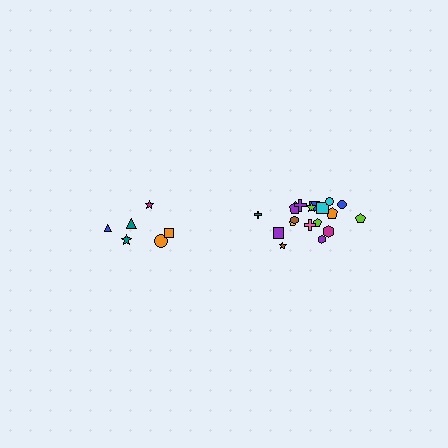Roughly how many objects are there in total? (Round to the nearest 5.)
Roughly 25 objects in total.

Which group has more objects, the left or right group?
The right group.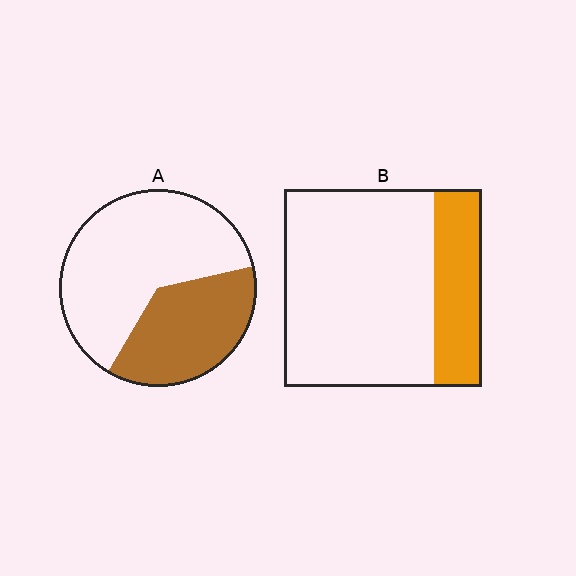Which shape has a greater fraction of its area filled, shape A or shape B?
Shape A.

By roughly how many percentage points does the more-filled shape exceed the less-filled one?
By roughly 15 percentage points (A over B).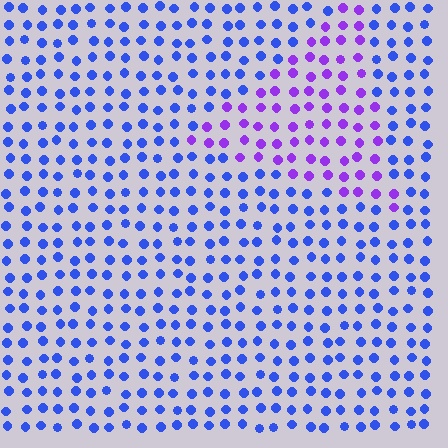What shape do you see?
I see a triangle.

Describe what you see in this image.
The image is filled with small blue elements in a uniform arrangement. A triangle-shaped region is visible where the elements are tinted to a slightly different hue, forming a subtle color boundary.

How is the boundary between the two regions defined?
The boundary is defined purely by a slight shift in hue (about 45 degrees). Spacing, size, and orientation are identical on both sides.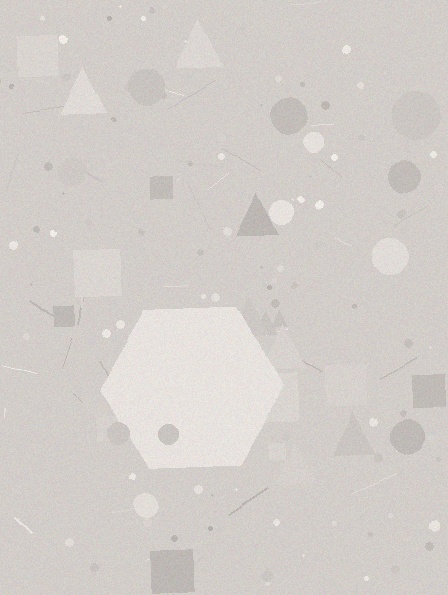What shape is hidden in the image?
A hexagon is hidden in the image.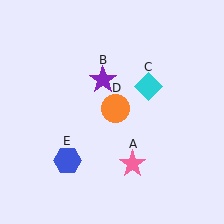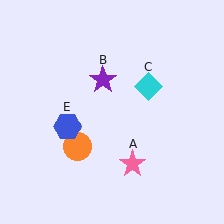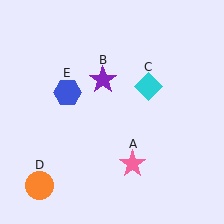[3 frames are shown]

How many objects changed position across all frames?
2 objects changed position: orange circle (object D), blue hexagon (object E).